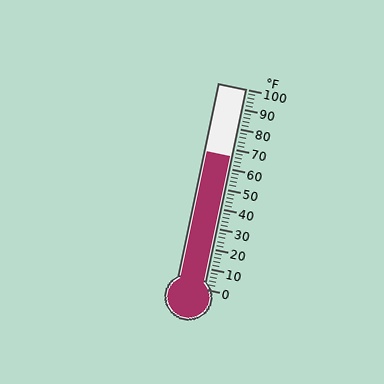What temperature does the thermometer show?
The thermometer shows approximately 66°F.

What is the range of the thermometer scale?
The thermometer scale ranges from 0°F to 100°F.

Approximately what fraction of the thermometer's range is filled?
The thermometer is filled to approximately 65% of its range.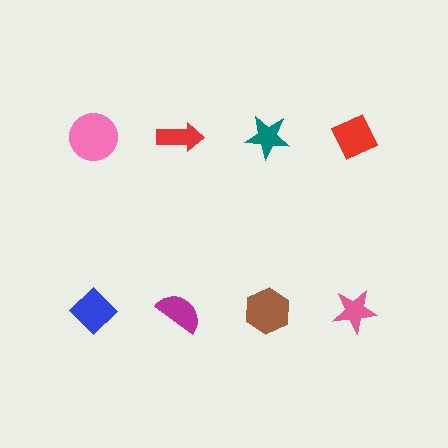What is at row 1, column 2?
A red arrow.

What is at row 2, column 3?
A brown hexagon.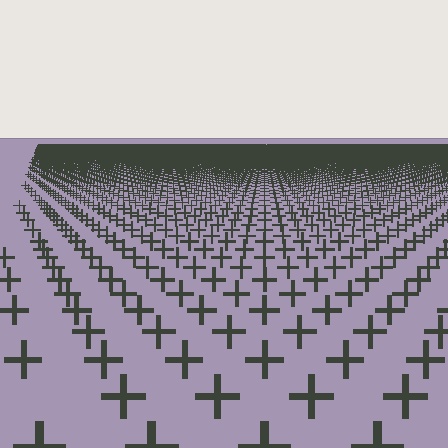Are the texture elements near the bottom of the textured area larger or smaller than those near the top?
Larger. Near the bottom, elements are closer to the viewer and appear at a bigger on-screen size.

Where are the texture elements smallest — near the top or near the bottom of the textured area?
Near the top.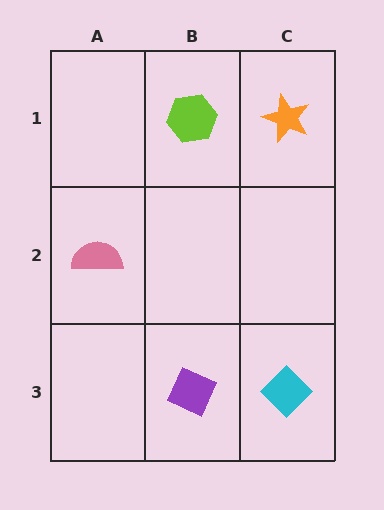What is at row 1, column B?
A lime hexagon.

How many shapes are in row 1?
2 shapes.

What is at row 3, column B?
A purple diamond.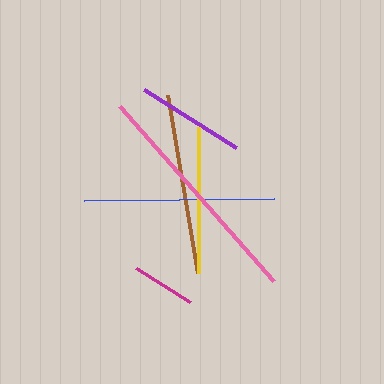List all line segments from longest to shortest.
From longest to shortest: pink, blue, brown, yellow, purple, magenta.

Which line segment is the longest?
The pink line is the longest at approximately 234 pixels.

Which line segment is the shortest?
The magenta line is the shortest at approximately 64 pixels.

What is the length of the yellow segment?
The yellow segment is approximately 146 pixels long.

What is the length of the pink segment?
The pink segment is approximately 234 pixels long.